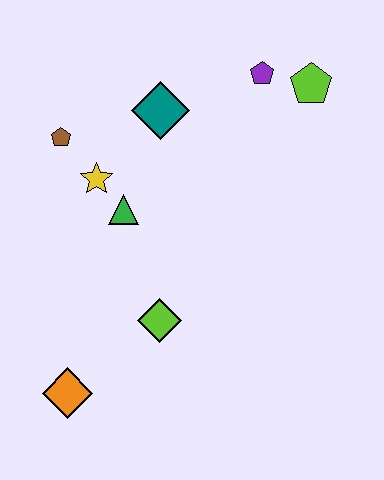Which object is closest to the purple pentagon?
The lime pentagon is closest to the purple pentagon.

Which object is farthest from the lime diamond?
The lime pentagon is farthest from the lime diamond.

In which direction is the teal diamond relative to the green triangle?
The teal diamond is above the green triangle.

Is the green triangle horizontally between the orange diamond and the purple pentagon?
Yes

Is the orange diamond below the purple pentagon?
Yes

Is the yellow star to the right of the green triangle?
No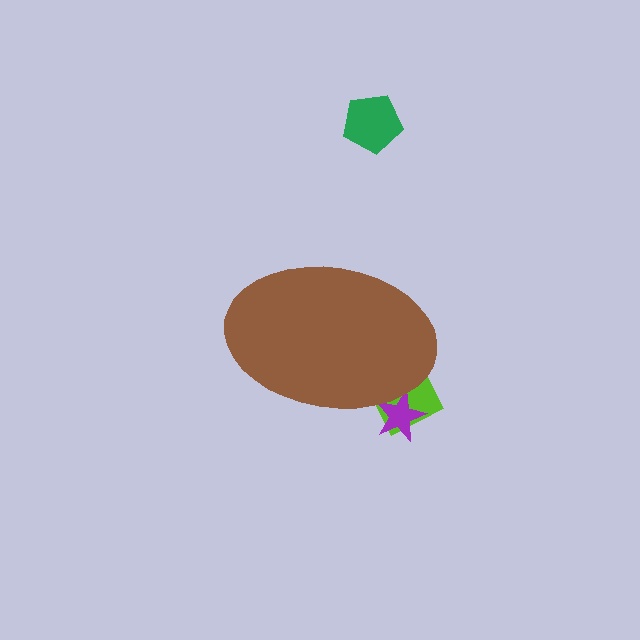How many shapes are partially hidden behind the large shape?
2 shapes are partially hidden.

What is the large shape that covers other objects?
A brown ellipse.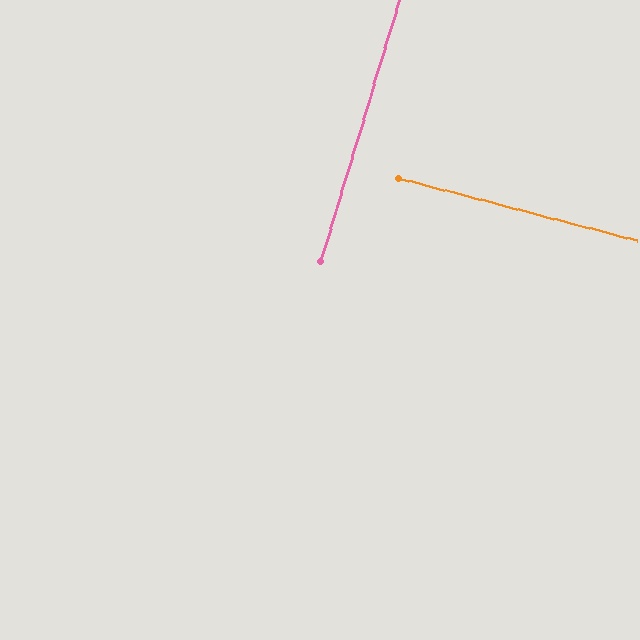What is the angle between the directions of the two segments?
Approximately 88 degrees.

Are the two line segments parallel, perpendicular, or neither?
Perpendicular — they meet at approximately 88°.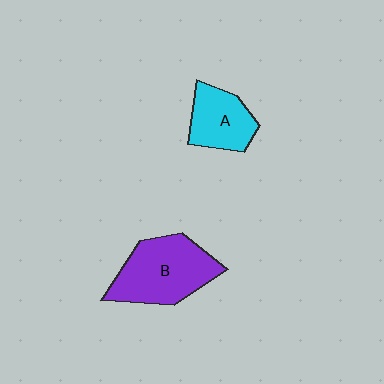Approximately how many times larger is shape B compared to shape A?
Approximately 1.6 times.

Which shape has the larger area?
Shape B (purple).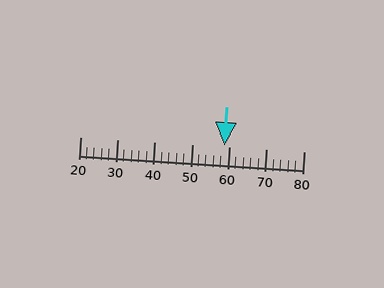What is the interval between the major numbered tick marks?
The major tick marks are spaced 10 units apart.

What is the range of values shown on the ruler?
The ruler shows values from 20 to 80.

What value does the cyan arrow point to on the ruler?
The cyan arrow points to approximately 59.